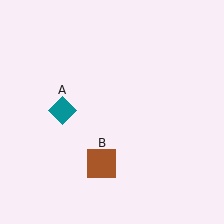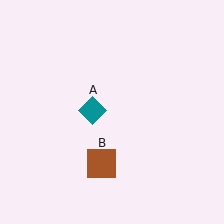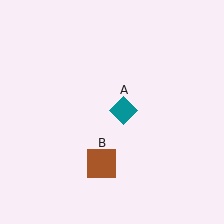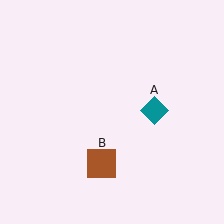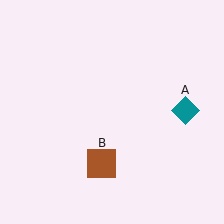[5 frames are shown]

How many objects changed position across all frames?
1 object changed position: teal diamond (object A).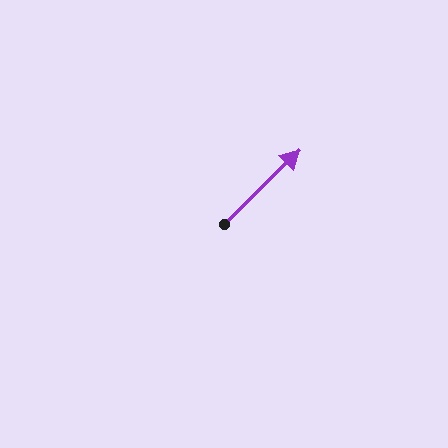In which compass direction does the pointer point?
Northeast.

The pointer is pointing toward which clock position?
Roughly 2 o'clock.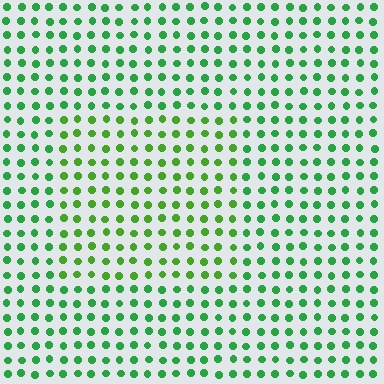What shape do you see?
I see a rectangle.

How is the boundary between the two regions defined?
The boundary is defined purely by a slight shift in hue (about 27 degrees). Spacing, size, and orientation are identical on both sides.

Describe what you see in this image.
The image is filled with small green elements in a uniform arrangement. A rectangle-shaped region is visible where the elements are tinted to a slightly different hue, forming a subtle color boundary.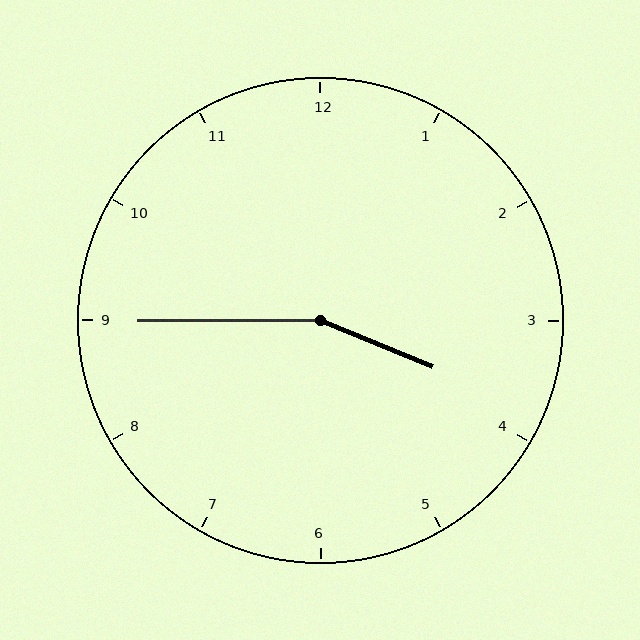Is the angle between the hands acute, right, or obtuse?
It is obtuse.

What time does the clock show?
3:45.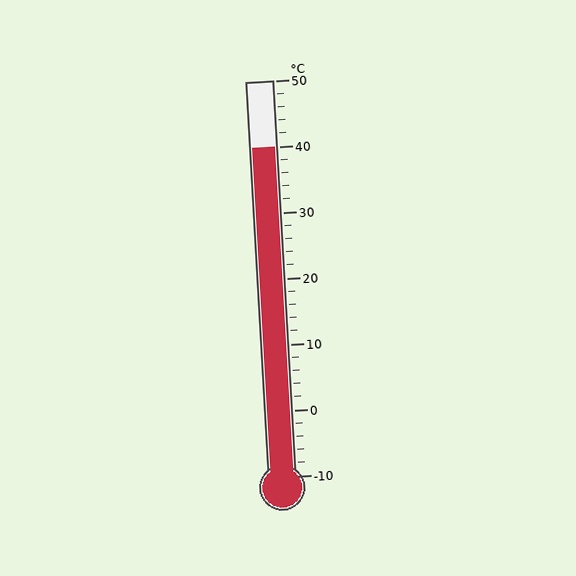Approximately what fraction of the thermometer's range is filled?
The thermometer is filled to approximately 85% of its range.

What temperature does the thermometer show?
The thermometer shows approximately 40°C.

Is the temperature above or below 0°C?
The temperature is above 0°C.